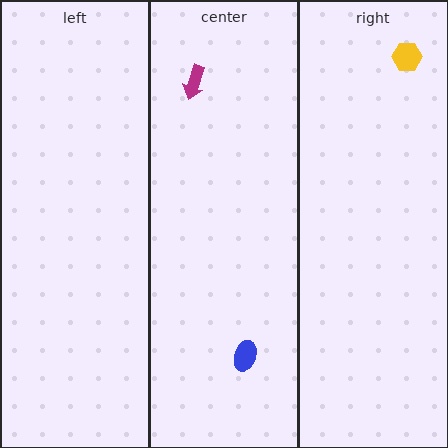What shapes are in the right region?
The yellow hexagon.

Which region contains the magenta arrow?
The center region.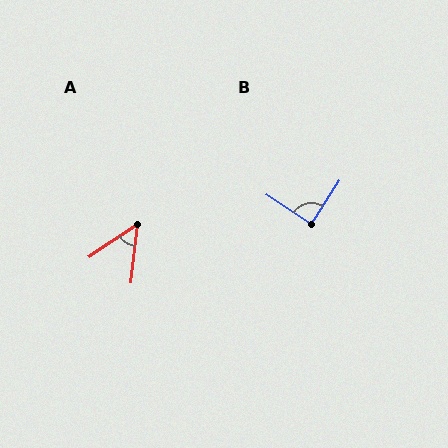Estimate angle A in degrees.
Approximately 49 degrees.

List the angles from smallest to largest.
A (49°), B (89°).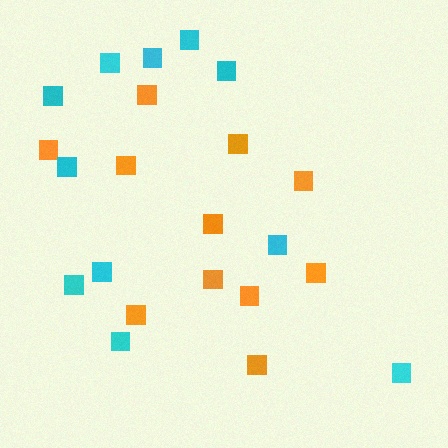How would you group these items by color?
There are 2 groups: one group of orange squares (11) and one group of cyan squares (11).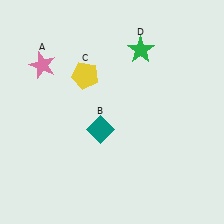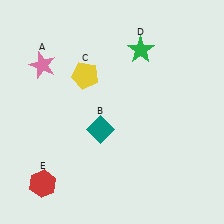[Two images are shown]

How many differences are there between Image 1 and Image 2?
There is 1 difference between the two images.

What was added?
A red hexagon (E) was added in Image 2.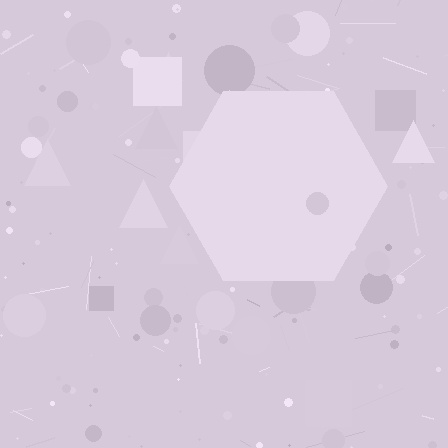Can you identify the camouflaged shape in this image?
The camouflaged shape is a hexagon.